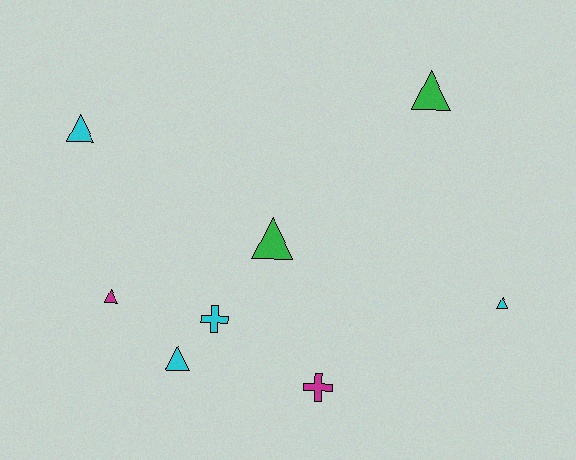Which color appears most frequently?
Cyan, with 4 objects.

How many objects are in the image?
There are 8 objects.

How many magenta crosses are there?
There is 1 magenta cross.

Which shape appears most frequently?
Triangle, with 6 objects.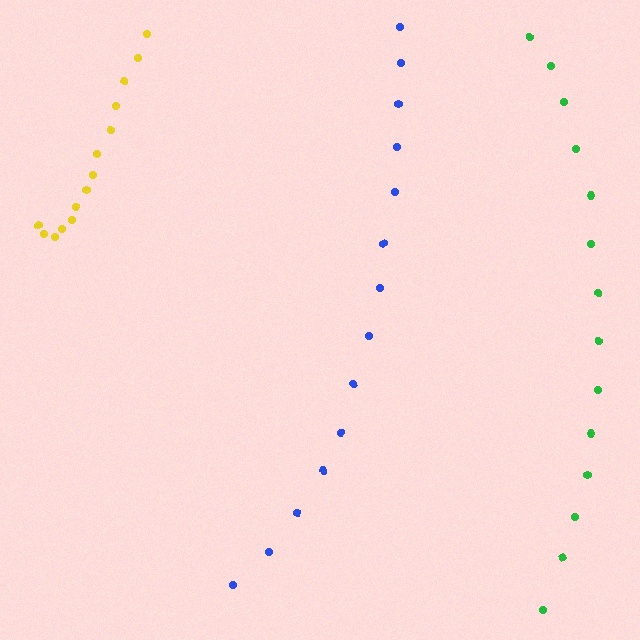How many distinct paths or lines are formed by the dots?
There are 3 distinct paths.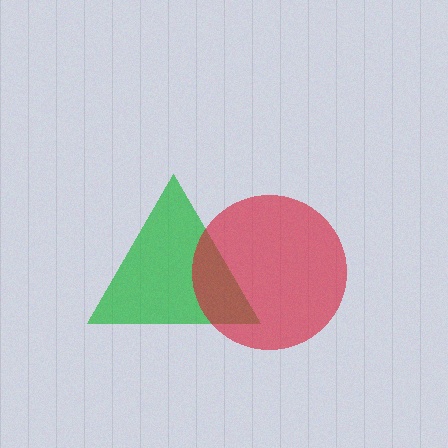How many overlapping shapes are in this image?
There are 2 overlapping shapes in the image.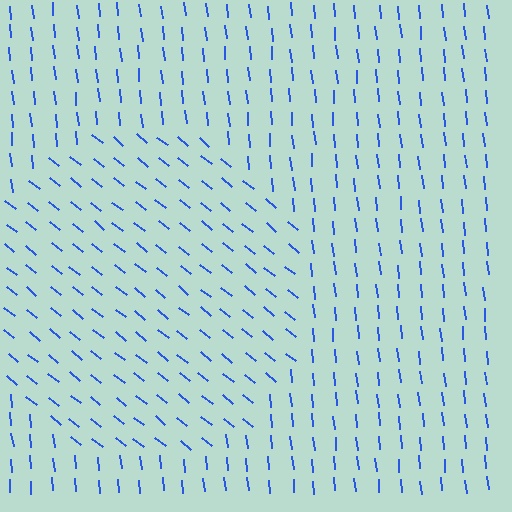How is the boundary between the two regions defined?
The boundary is defined purely by a change in line orientation (approximately 45 degrees difference). All lines are the same color and thickness.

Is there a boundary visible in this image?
Yes, there is a texture boundary formed by a change in line orientation.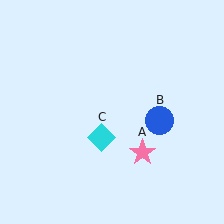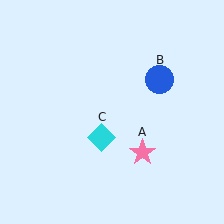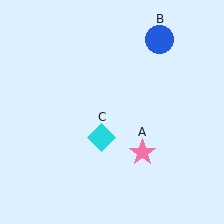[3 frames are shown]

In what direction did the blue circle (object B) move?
The blue circle (object B) moved up.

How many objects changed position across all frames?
1 object changed position: blue circle (object B).